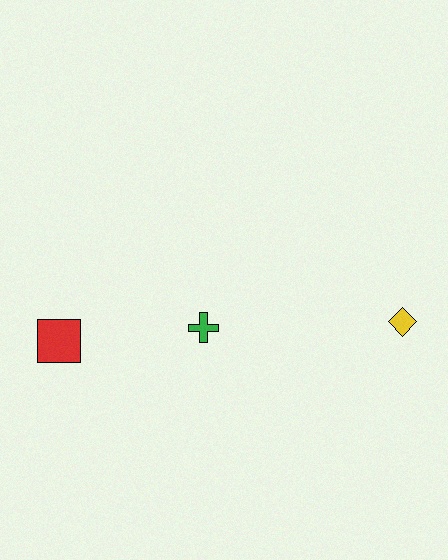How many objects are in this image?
There are 3 objects.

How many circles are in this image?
There are no circles.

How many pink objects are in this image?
There are no pink objects.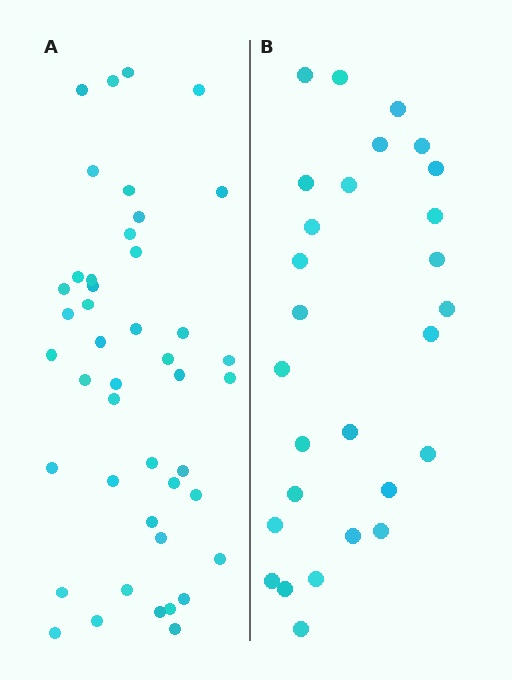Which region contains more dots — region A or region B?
Region A (the left region) has more dots.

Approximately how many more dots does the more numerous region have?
Region A has approximately 15 more dots than region B.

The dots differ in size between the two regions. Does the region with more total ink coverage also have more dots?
No. Region B has more total ink coverage because its dots are larger, but region A actually contains more individual dots. Total area can be misleading — the number of items is what matters here.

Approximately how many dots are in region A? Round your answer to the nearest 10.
About 40 dots. (The exact count is 44, which rounds to 40.)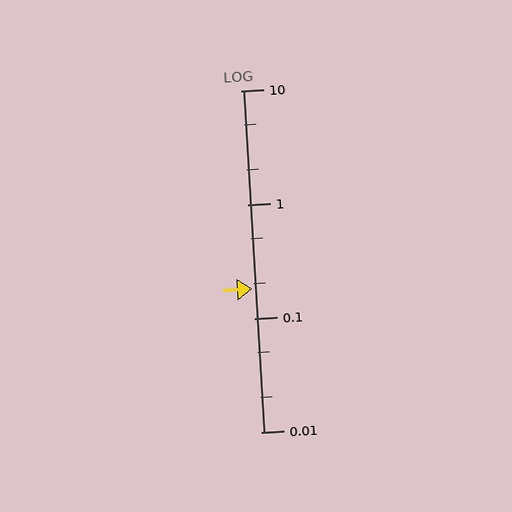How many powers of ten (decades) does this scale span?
The scale spans 3 decades, from 0.01 to 10.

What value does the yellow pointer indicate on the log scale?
The pointer indicates approximately 0.18.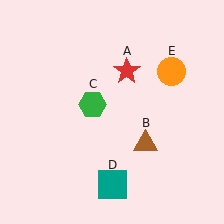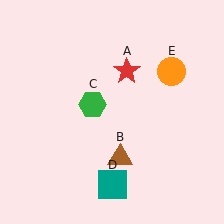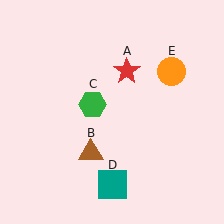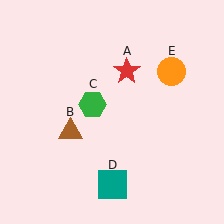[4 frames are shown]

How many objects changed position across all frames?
1 object changed position: brown triangle (object B).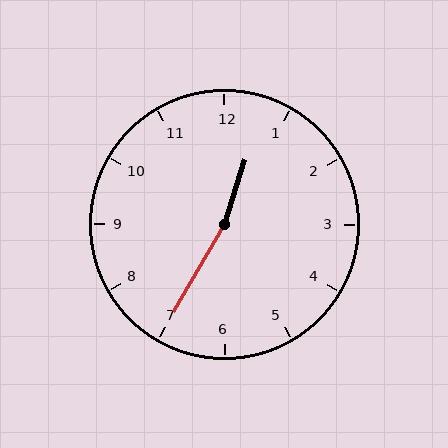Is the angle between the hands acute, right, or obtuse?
It is obtuse.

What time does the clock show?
12:35.